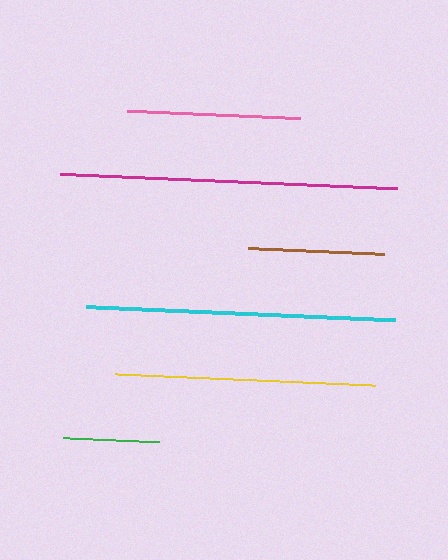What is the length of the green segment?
The green segment is approximately 96 pixels long.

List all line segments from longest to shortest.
From longest to shortest: magenta, cyan, yellow, pink, brown, green.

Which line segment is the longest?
The magenta line is the longest at approximately 337 pixels.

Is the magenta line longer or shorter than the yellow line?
The magenta line is longer than the yellow line.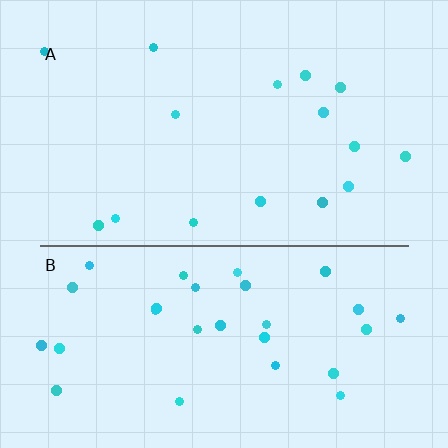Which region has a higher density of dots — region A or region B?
B (the bottom).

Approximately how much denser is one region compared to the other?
Approximately 2.0× — region B over region A.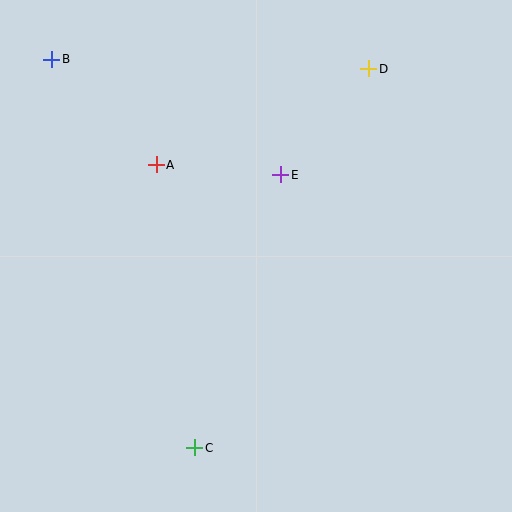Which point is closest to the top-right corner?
Point D is closest to the top-right corner.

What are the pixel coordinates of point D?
Point D is at (369, 69).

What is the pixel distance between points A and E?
The distance between A and E is 125 pixels.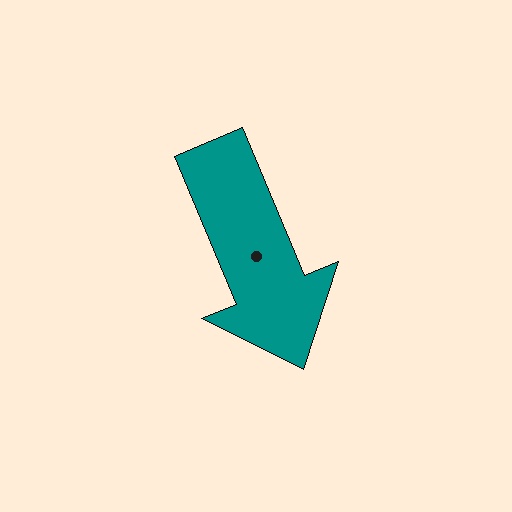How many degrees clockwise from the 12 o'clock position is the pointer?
Approximately 157 degrees.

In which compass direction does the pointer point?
Southeast.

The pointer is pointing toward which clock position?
Roughly 5 o'clock.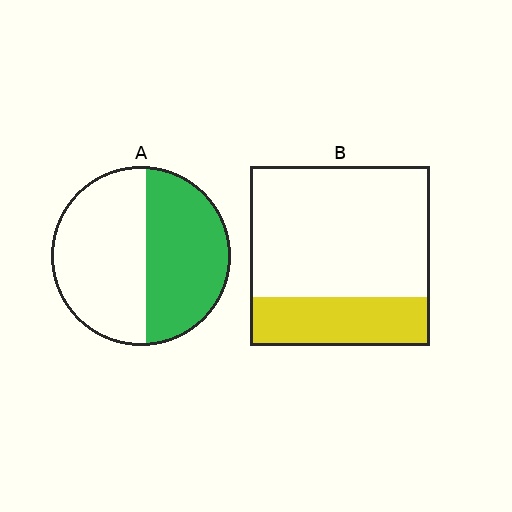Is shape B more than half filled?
No.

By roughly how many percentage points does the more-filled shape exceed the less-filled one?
By roughly 20 percentage points (A over B).